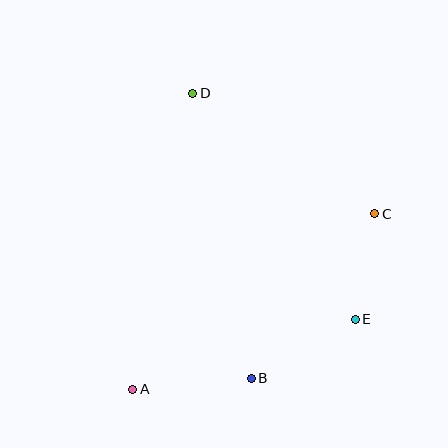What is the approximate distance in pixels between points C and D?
The distance between C and D is approximately 218 pixels.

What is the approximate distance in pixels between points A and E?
The distance between A and E is approximately 233 pixels.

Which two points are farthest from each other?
Points A and D are farthest from each other.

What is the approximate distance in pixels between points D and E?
The distance between D and E is approximately 278 pixels.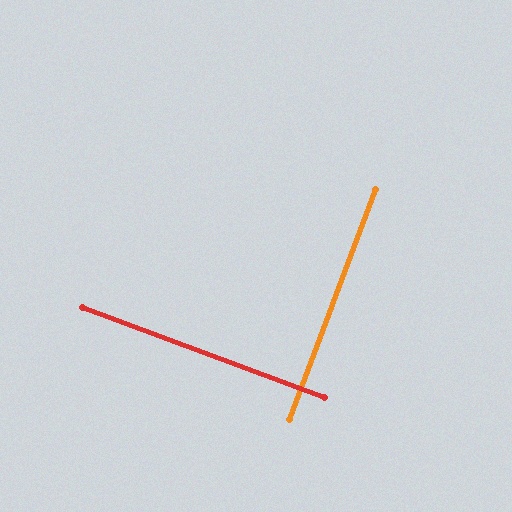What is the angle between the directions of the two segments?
Approximately 90 degrees.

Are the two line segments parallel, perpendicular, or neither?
Perpendicular — they meet at approximately 90°.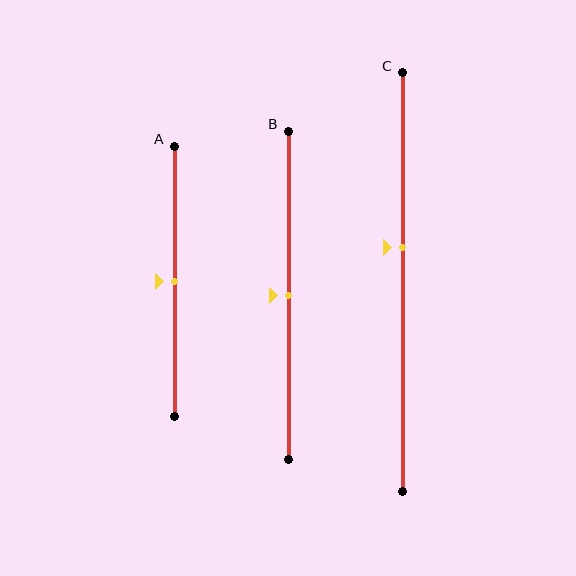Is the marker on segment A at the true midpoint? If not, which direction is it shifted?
Yes, the marker on segment A is at the true midpoint.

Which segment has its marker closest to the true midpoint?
Segment A has its marker closest to the true midpoint.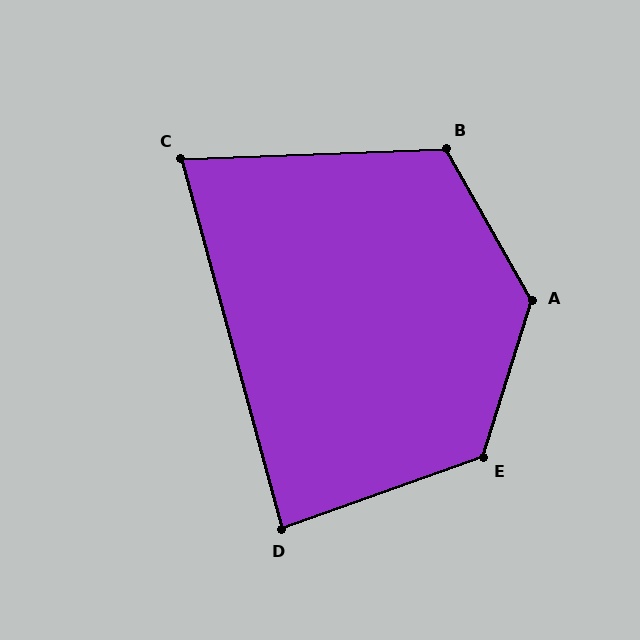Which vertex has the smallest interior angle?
C, at approximately 77 degrees.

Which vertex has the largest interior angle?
A, at approximately 133 degrees.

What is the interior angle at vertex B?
Approximately 117 degrees (obtuse).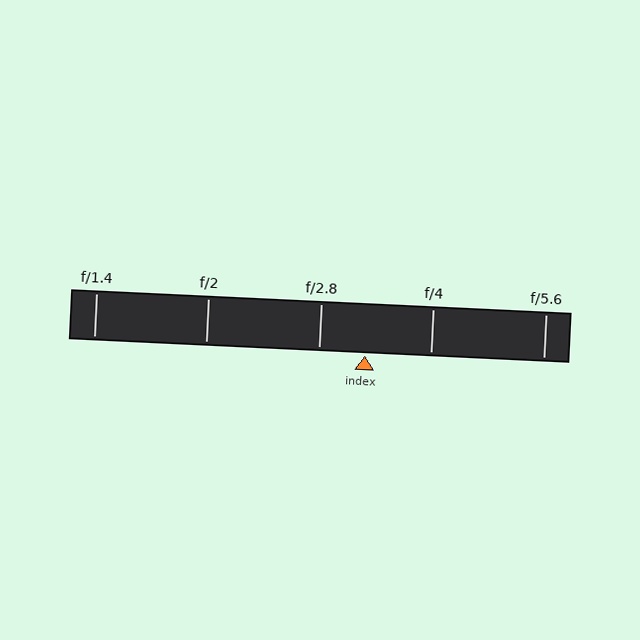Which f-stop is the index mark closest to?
The index mark is closest to f/2.8.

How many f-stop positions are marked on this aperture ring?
There are 5 f-stop positions marked.